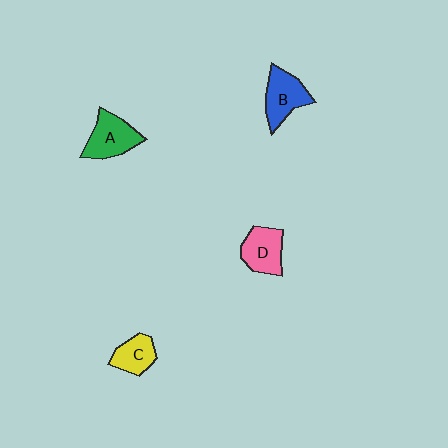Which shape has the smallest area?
Shape C (yellow).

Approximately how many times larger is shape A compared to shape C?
Approximately 1.4 times.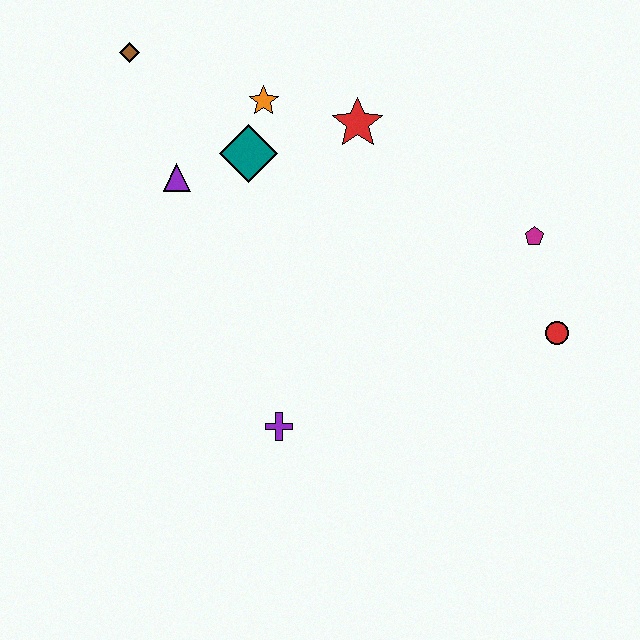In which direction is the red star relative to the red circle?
The red star is above the red circle.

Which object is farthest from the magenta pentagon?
The brown diamond is farthest from the magenta pentagon.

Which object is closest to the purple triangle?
The teal diamond is closest to the purple triangle.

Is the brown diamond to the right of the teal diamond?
No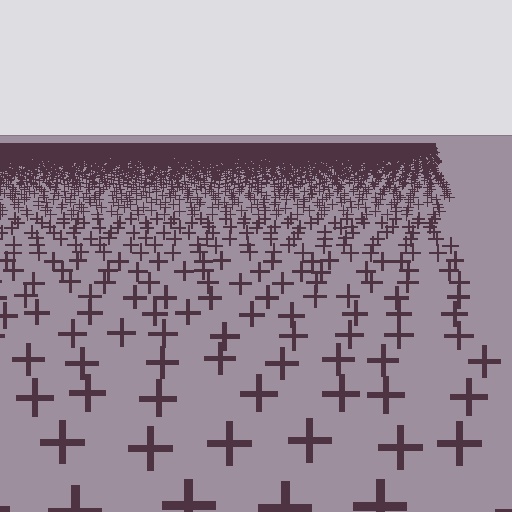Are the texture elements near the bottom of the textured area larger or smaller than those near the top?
Larger. Near the bottom, elements are closer to the viewer and appear at a bigger on-screen size.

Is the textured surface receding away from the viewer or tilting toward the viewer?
The surface is receding away from the viewer. Texture elements get smaller and denser toward the top.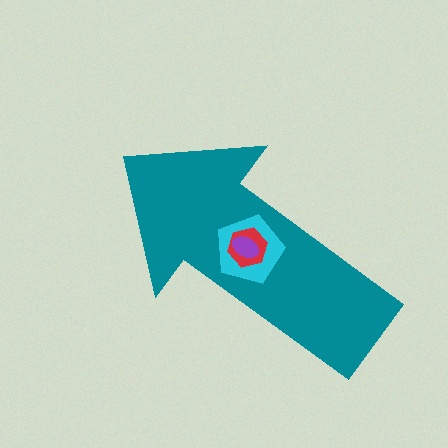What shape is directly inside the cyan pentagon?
The red hexagon.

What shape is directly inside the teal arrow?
The cyan pentagon.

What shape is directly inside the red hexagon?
The purple ellipse.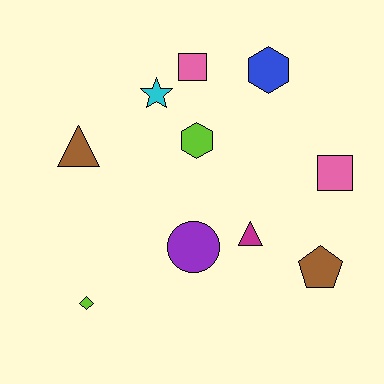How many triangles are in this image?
There are 2 triangles.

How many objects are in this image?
There are 10 objects.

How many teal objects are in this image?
There are no teal objects.